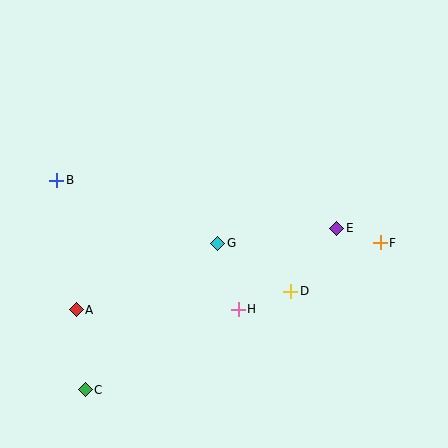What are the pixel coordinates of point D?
Point D is at (291, 291).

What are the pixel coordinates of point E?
Point E is at (337, 228).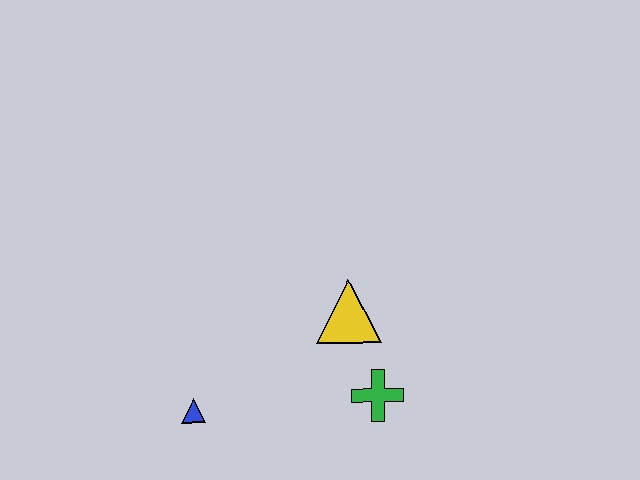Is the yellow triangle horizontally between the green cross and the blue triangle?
Yes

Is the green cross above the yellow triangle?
No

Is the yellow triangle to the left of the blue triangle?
No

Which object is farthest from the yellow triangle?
The blue triangle is farthest from the yellow triangle.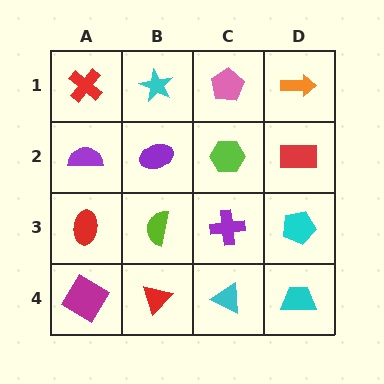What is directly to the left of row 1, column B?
A red cross.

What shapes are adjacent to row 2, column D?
An orange arrow (row 1, column D), a cyan pentagon (row 3, column D), a lime hexagon (row 2, column C).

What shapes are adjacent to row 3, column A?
A purple semicircle (row 2, column A), a magenta diamond (row 4, column A), a lime semicircle (row 3, column B).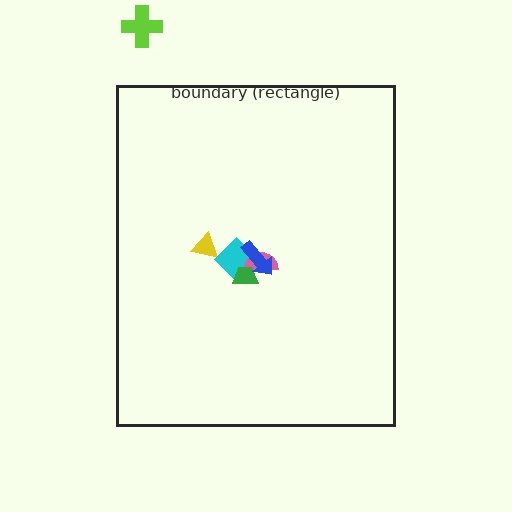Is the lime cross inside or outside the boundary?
Outside.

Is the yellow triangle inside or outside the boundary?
Inside.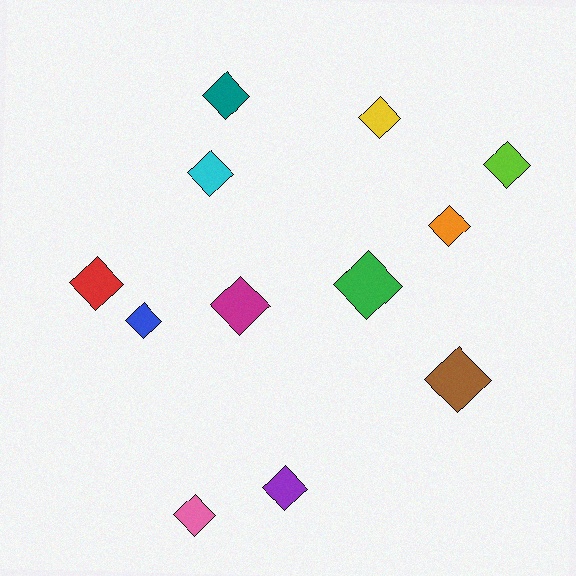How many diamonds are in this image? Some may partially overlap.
There are 12 diamonds.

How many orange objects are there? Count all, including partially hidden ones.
There is 1 orange object.